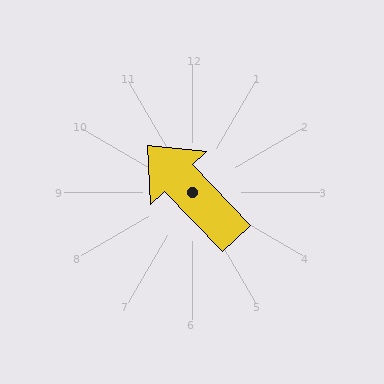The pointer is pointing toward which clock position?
Roughly 11 o'clock.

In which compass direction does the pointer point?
Northwest.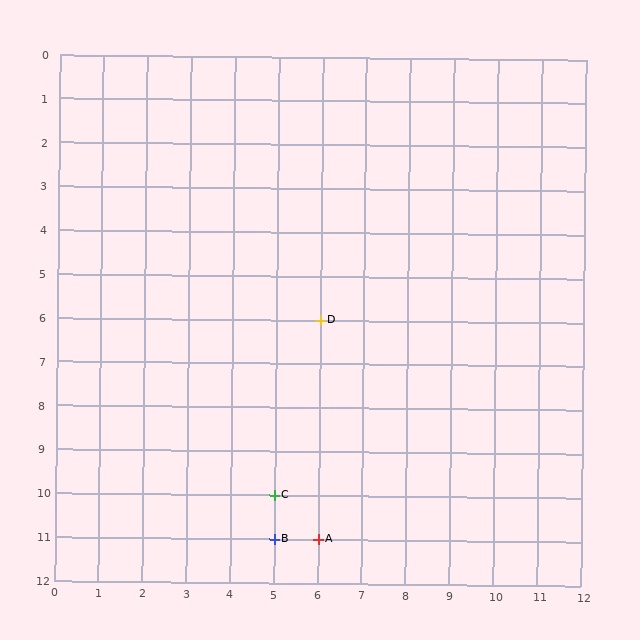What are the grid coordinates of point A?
Point A is at grid coordinates (6, 11).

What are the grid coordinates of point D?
Point D is at grid coordinates (6, 6).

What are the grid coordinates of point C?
Point C is at grid coordinates (5, 10).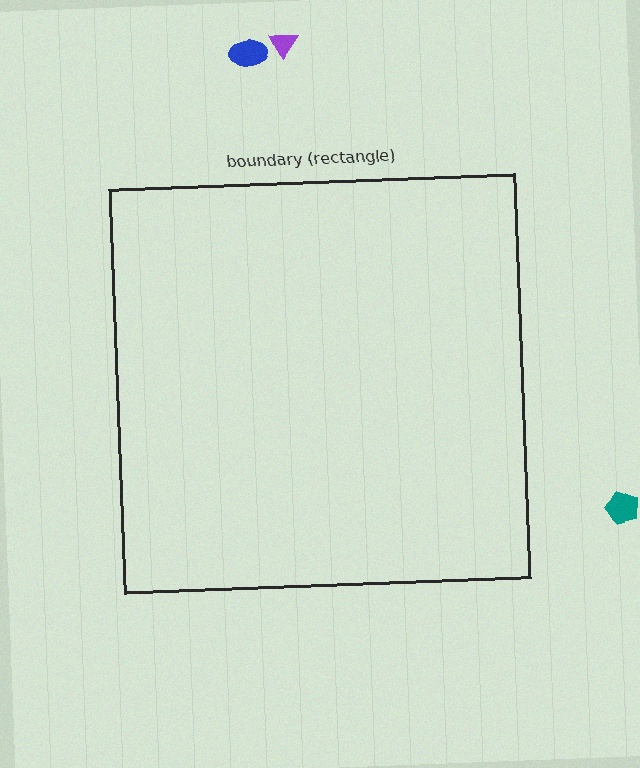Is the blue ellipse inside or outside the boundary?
Outside.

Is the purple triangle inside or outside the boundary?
Outside.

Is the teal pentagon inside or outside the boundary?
Outside.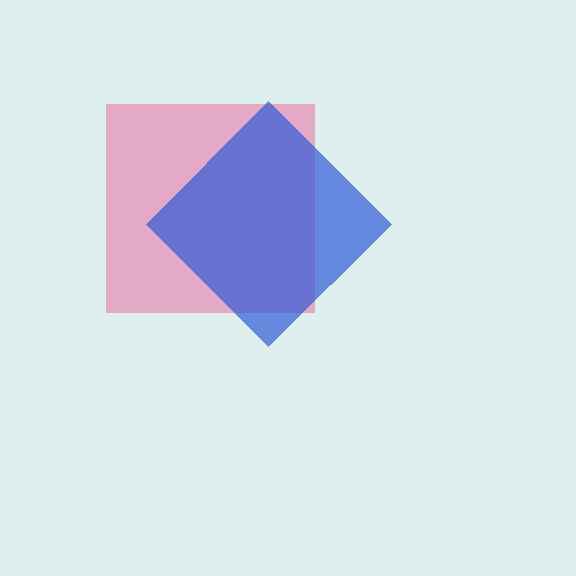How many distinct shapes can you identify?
There are 2 distinct shapes: a pink square, a blue diamond.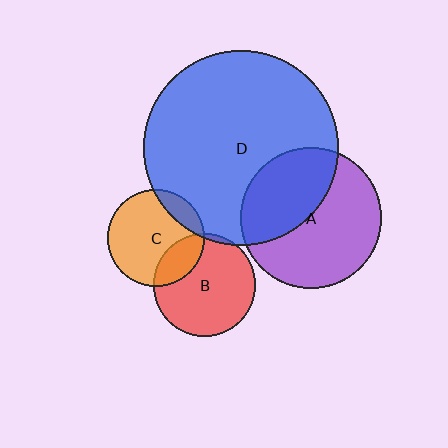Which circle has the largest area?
Circle D (blue).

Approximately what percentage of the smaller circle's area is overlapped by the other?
Approximately 40%.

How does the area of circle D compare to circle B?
Approximately 3.6 times.